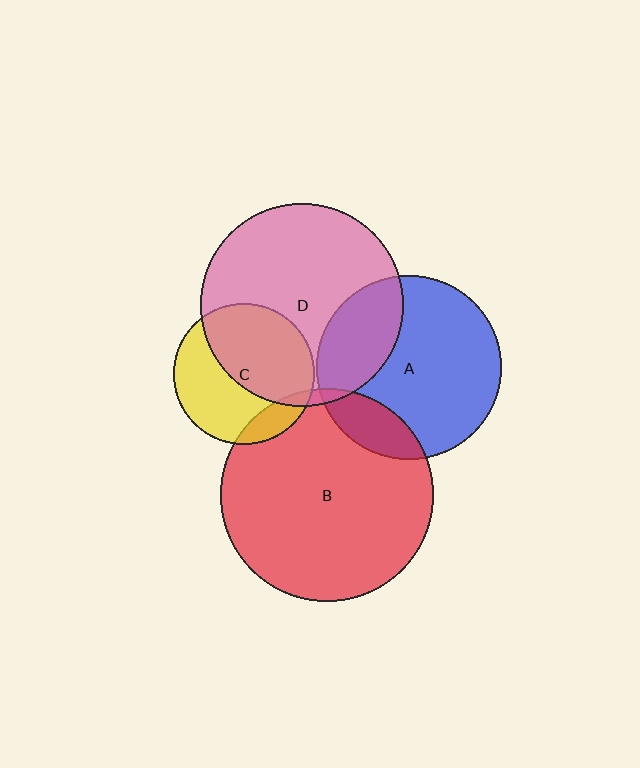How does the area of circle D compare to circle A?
Approximately 1.2 times.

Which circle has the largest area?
Circle B (red).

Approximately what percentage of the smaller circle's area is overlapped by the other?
Approximately 5%.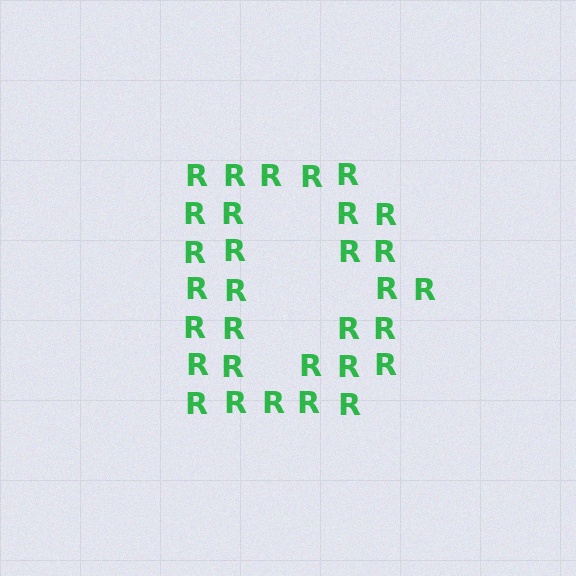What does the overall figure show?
The overall figure shows the letter D.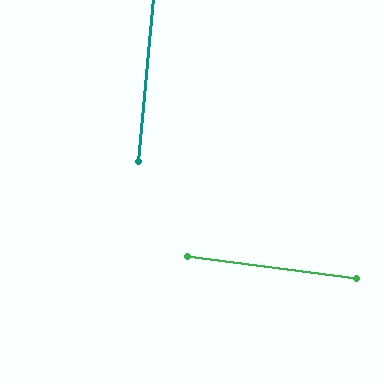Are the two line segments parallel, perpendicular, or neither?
Perpendicular — they meet at approximately 88°.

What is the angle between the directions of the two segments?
Approximately 88 degrees.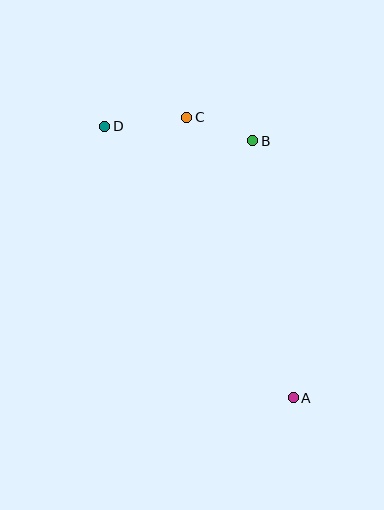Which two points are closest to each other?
Points B and C are closest to each other.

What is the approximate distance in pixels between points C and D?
The distance between C and D is approximately 83 pixels.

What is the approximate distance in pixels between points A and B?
The distance between A and B is approximately 260 pixels.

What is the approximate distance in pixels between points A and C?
The distance between A and C is approximately 300 pixels.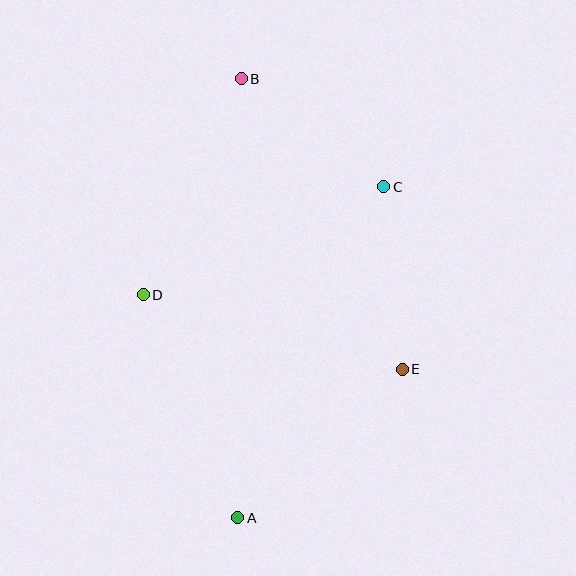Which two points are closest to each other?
Points B and C are closest to each other.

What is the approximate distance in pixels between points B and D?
The distance between B and D is approximately 237 pixels.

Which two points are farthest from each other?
Points A and B are farthest from each other.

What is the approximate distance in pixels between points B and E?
The distance between B and E is approximately 332 pixels.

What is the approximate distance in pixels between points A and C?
The distance between A and C is approximately 362 pixels.